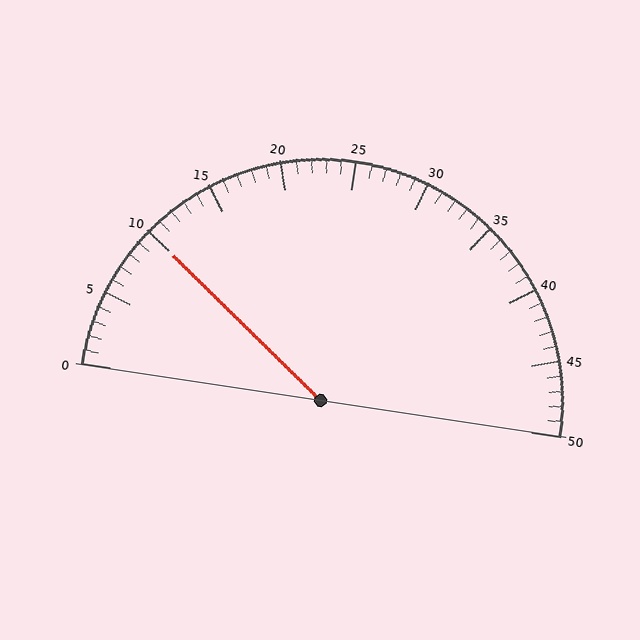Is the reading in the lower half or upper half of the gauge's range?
The reading is in the lower half of the range (0 to 50).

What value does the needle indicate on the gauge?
The needle indicates approximately 10.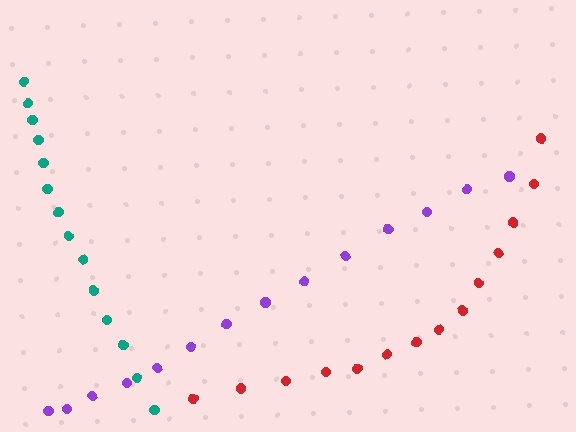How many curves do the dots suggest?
There are 3 distinct paths.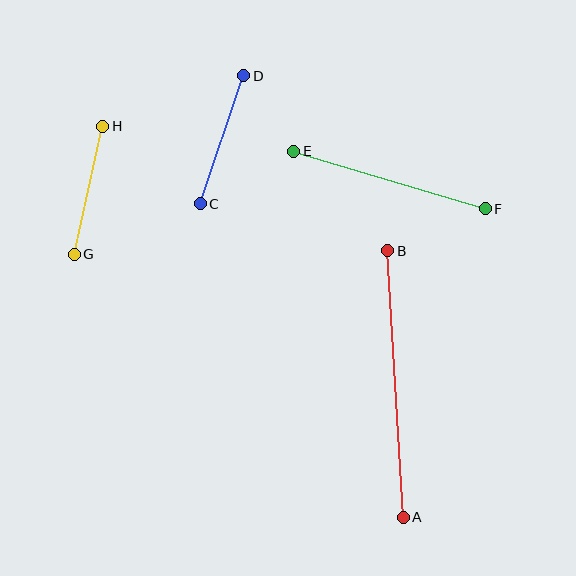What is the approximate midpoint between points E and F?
The midpoint is at approximately (389, 180) pixels.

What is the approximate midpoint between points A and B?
The midpoint is at approximately (396, 384) pixels.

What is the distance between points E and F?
The distance is approximately 200 pixels.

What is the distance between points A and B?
The distance is approximately 267 pixels.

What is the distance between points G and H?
The distance is approximately 131 pixels.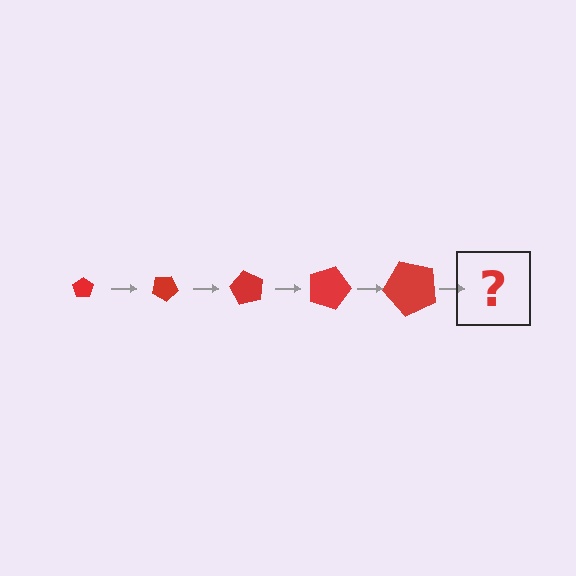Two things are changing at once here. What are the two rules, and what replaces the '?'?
The two rules are that the pentagon grows larger each step and it rotates 30 degrees each step. The '?' should be a pentagon, larger than the previous one and rotated 150 degrees from the start.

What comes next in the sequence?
The next element should be a pentagon, larger than the previous one and rotated 150 degrees from the start.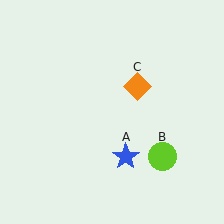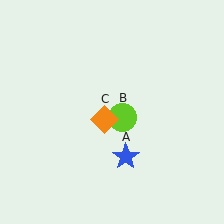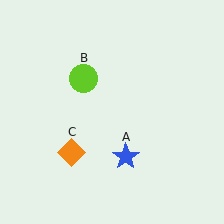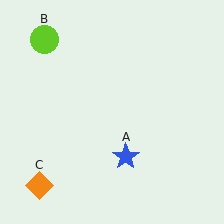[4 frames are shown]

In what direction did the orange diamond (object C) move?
The orange diamond (object C) moved down and to the left.